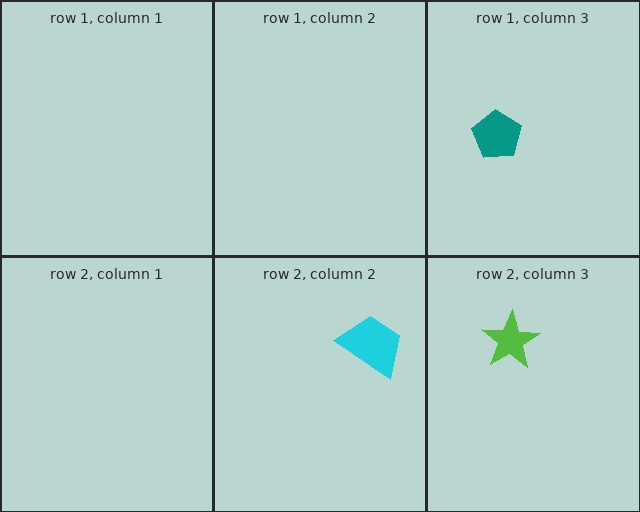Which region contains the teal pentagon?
The row 1, column 3 region.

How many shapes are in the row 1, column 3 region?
1.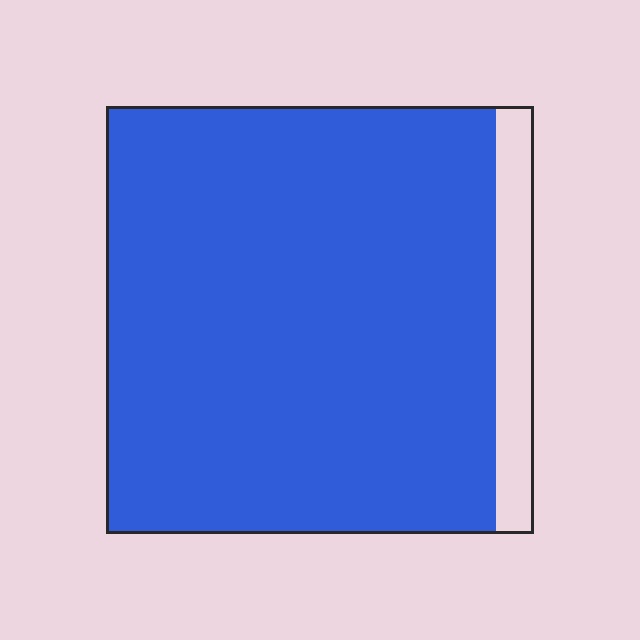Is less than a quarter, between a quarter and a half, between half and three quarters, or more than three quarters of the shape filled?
More than three quarters.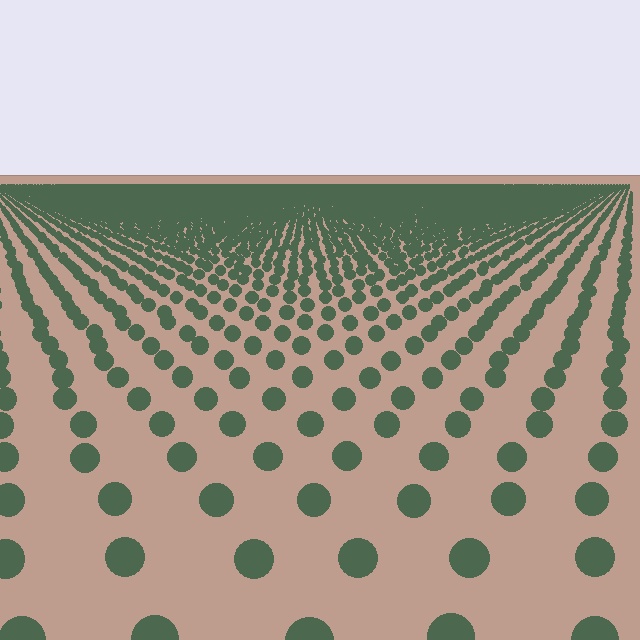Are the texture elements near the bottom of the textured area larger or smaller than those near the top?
Larger. Near the bottom, elements are closer to the viewer and appear at a bigger on-screen size.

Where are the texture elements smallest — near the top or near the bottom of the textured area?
Near the top.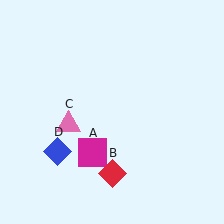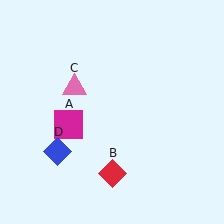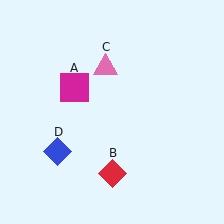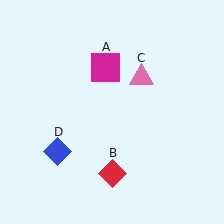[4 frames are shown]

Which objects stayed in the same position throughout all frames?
Red diamond (object B) and blue diamond (object D) remained stationary.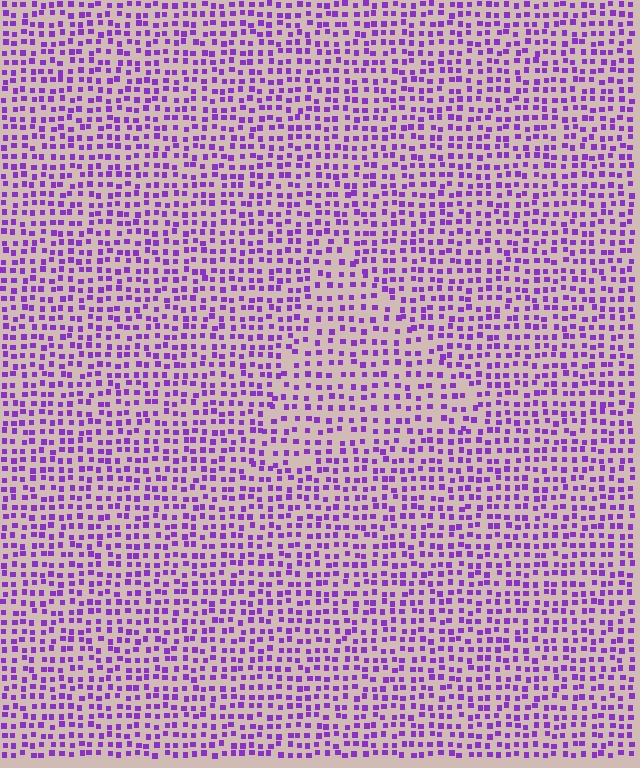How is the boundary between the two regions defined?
The boundary is defined by a change in element density (approximately 1.4x ratio). All elements are the same color, size, and shape.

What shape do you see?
I see a triangle.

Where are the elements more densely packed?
The elements are more densely packed outside the triangle boundary.